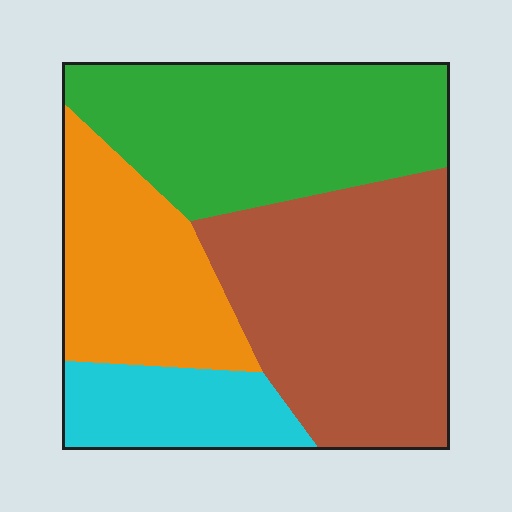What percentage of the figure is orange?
Orange covers roughly 20% of the figure.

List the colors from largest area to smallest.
From largest to smallest: brown, green, orange, cyan.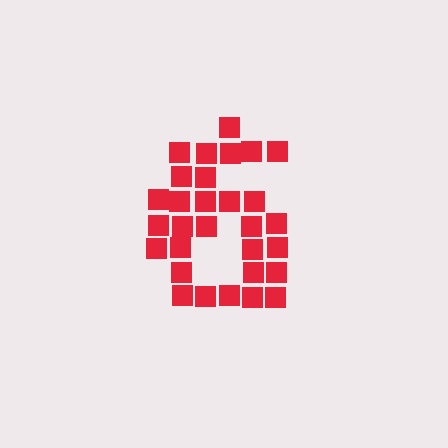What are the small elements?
The small elements are squares.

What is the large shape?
The large shape is the digit 6.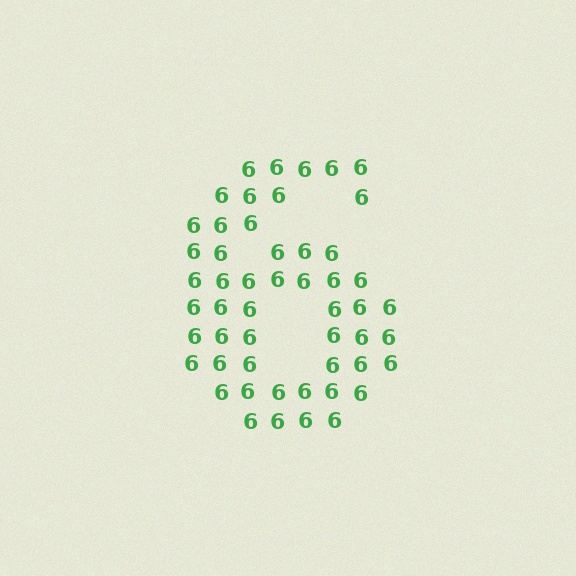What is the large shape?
The large shape is the digit 6.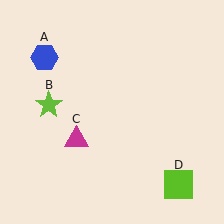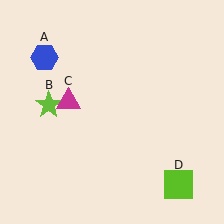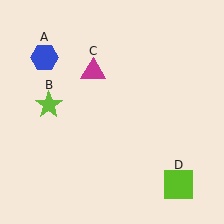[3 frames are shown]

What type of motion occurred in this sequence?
The magenta triangle (object C) rotated clockwise around the center of the scene.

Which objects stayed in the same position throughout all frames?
Blue hexagon (object A) and lime star (object B) and lime square (object D) remained stationary.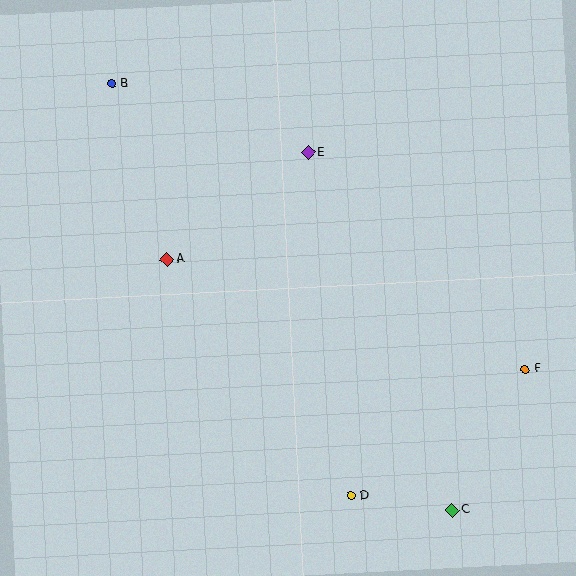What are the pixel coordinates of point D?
Point D is at (351, 496).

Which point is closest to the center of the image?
Point A at (167, 259) is closest to the center.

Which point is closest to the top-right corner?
Point E is closest to the top-right corner.